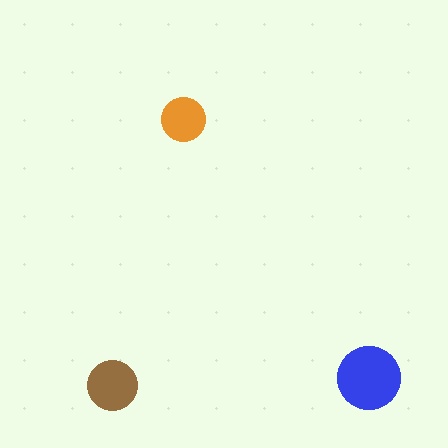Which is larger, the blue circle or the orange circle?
The blue one.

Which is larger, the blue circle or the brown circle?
The blue one.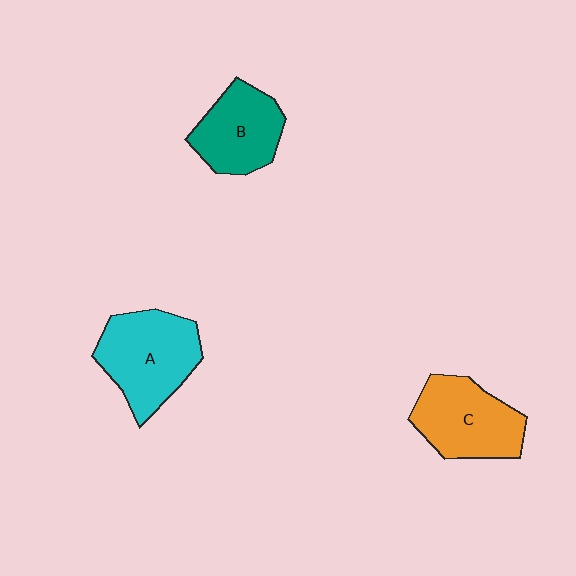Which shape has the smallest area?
Shape B (teal).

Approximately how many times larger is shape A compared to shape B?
Approximately 1.3 times.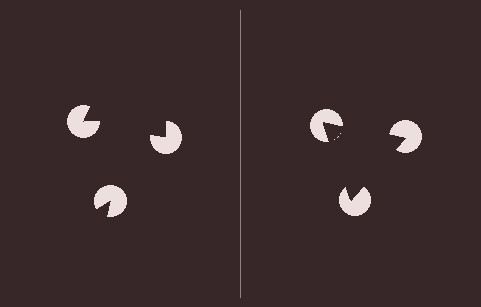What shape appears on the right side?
An illusory triangle.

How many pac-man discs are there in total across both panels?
6 — 3 on each side.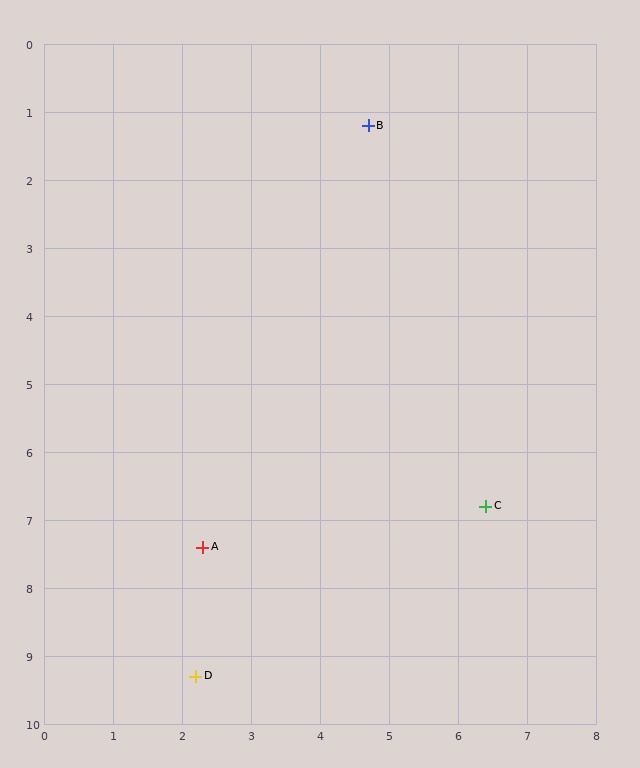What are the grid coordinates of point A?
Point A is at approximately (2.3, 7.4).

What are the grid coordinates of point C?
Point C is at approximately (6.4, 6.8).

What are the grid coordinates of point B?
Point B is at approximately (4.7, 1.2).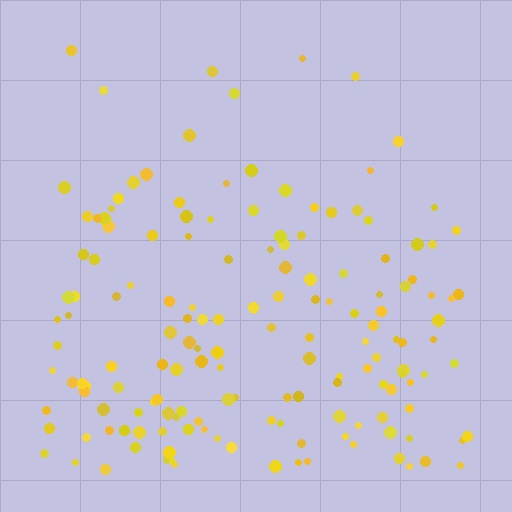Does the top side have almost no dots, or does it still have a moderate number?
Still a moderate number, just noticeably fewer than the bottom.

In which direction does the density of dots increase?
From top to bottom, with the bottom side densest.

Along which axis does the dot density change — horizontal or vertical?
Vertical.